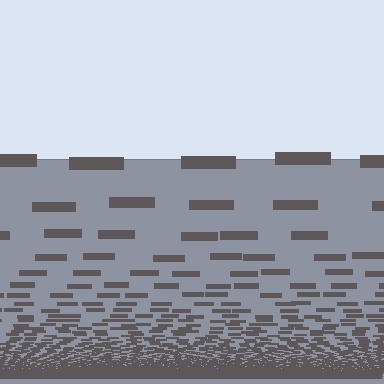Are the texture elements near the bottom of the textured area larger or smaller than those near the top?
Smaller. The gradient is inverted — elements near the bottom are smaller and denser.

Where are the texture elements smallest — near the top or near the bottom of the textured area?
Near the bottom.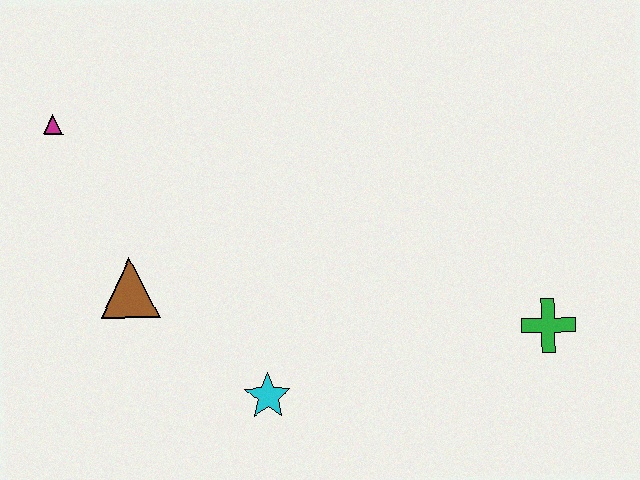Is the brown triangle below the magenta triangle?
Yes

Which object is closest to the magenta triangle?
The brown triangle is closest to the magenta triangle.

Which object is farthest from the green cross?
The magenta triangle is farthest from the green cross.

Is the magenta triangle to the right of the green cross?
No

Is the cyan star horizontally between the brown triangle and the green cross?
Yes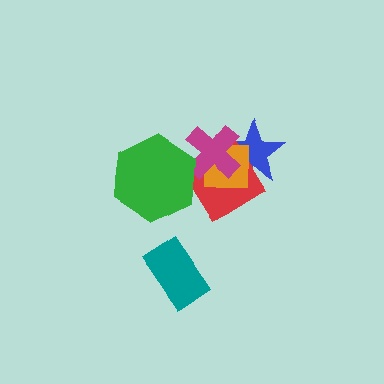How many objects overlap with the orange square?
3 objects overlap with the orange square.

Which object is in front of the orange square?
The magenta cross is in front of the orange square.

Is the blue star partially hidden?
Yes, it is partially covered by another shape.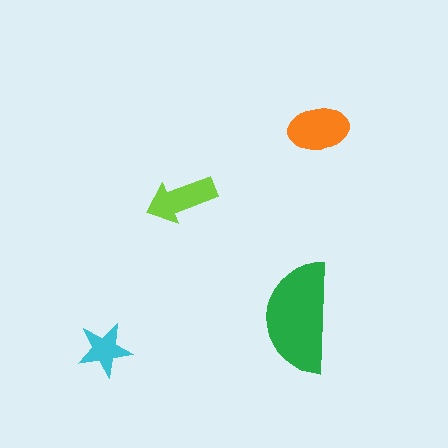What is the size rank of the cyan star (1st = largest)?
4th.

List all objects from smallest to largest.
The cyan star, the lime arrow, the orange ellipse, the green semicircle.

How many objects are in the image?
There are 4 objects in the image.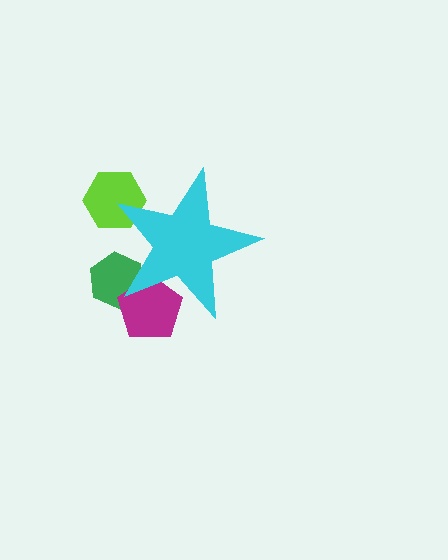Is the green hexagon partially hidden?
Yes, the green hexagon is partially hidden behind the cyan star.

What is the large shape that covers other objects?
A cyan star.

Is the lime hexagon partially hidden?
Yes, the lime hexagon is partially hidden behind the cyan star.